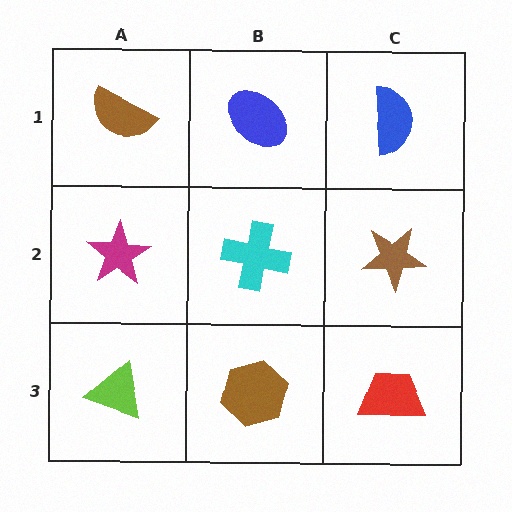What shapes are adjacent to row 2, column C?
A blue semicircle (row 1, column C), a red trapezoid (row 3, column C), a cyan cross (row 2, column B).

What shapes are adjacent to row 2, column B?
A blue ellipse (row 1, column B), a brown hexagon (row 3, column B), a magenta star (row 2, column A), a brown star (row 2, column C).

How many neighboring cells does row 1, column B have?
3.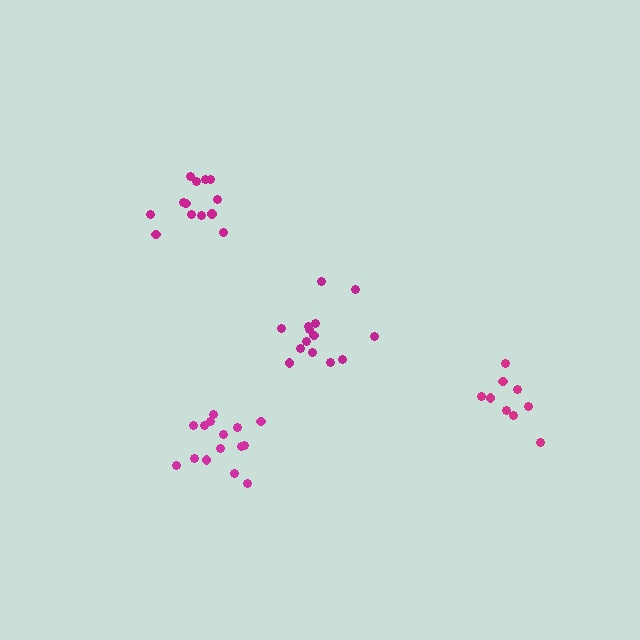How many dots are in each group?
Group 1: 9 dots, Group 2: 14 dots, Group 3: 15 dots, Group 4: 13 dots (51 total).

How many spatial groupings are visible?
There are 4 spatial groupings.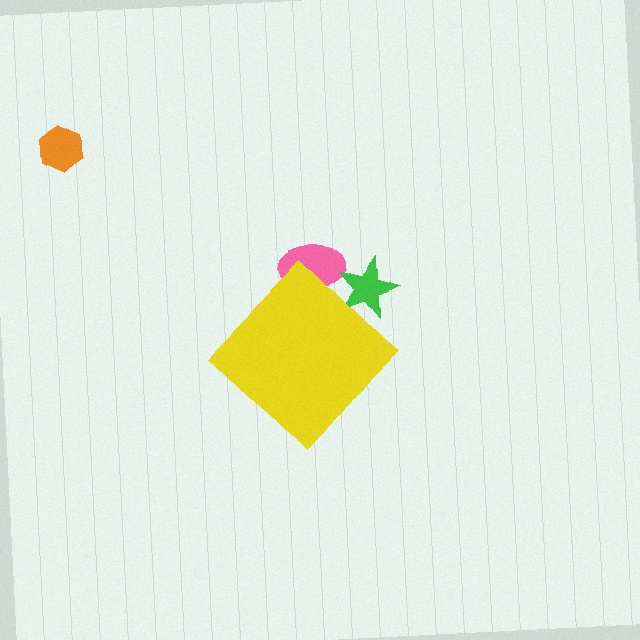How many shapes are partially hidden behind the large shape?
2 shapes are partially hidden.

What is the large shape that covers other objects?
A yellow diamond.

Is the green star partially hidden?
Yes, the green star is partially hidden behind the yellow diamond.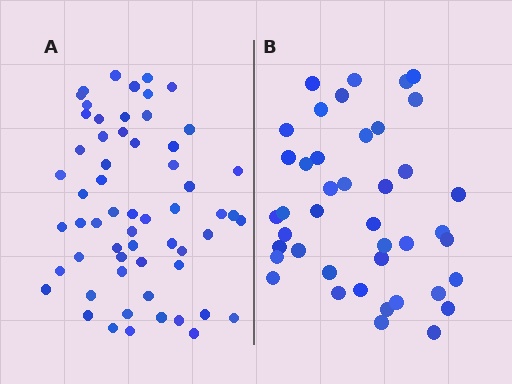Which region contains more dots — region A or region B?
Region A (the left region) has more dots.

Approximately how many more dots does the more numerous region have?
Region A has approximately 15 more dots than region B.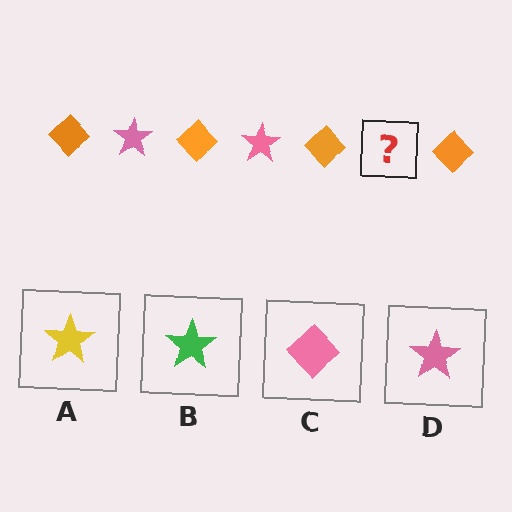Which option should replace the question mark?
Option D.